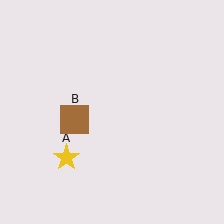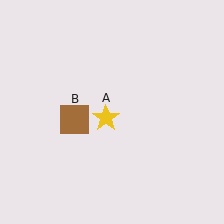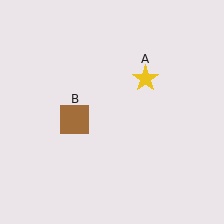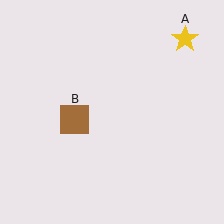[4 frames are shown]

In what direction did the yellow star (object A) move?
The yellow star (object A) moved up and to the right.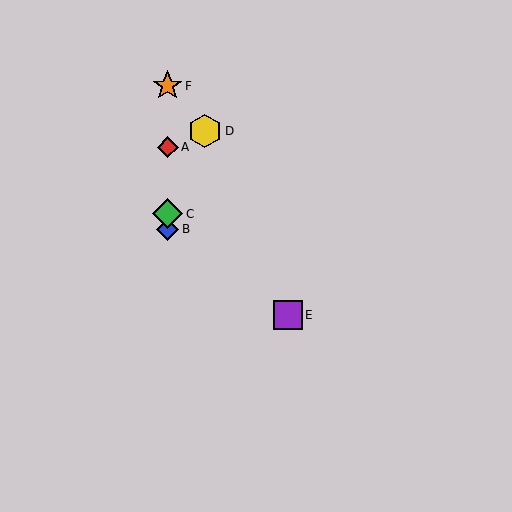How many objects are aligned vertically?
4 objects (A, B, C, F) are aligned vertically.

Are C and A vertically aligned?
Yes, both are at x≈168.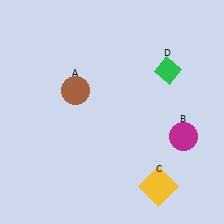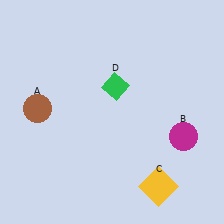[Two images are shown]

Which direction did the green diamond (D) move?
The green diamond (D) moved left.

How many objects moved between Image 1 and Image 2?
2 objects moved between the two images.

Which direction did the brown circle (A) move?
The brown circle (A) moved left.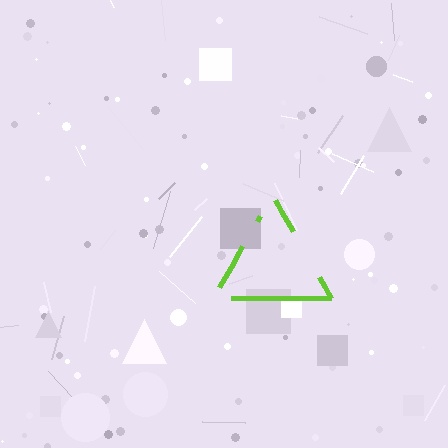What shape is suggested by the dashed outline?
The dashed outline suggests a triangle.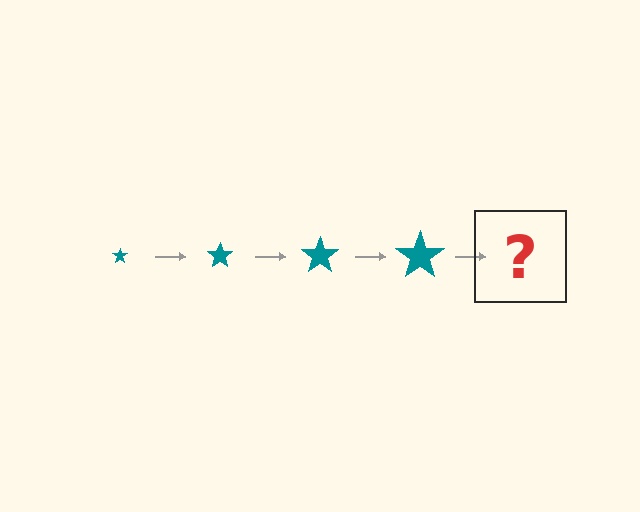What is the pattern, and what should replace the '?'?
The pattern is that the star gets progressively larger each step. The '?' should be a teal star, larger than the previous one.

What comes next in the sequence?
The next element should be a teal star, larger than the previous one.